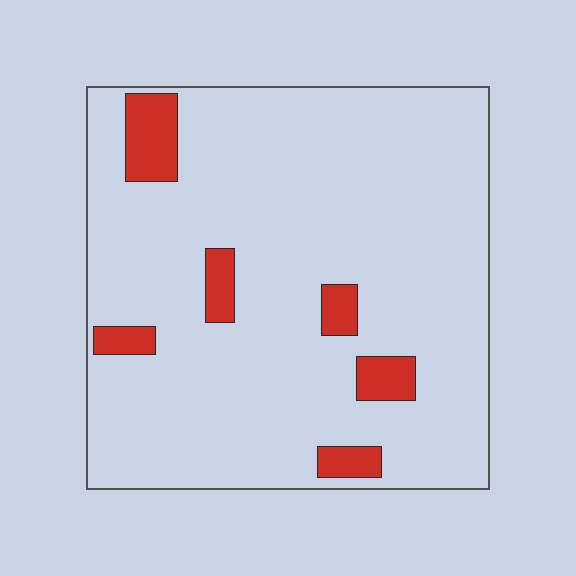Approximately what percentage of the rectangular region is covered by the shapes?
Approximately 10%.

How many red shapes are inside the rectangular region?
6.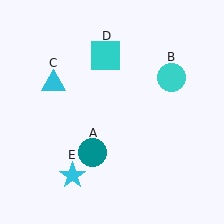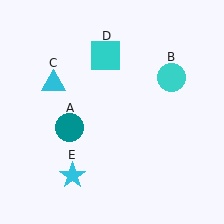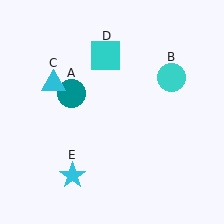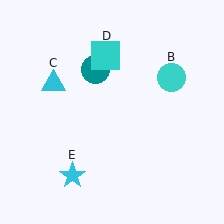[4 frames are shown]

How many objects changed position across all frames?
1 object changed position: teal circle (object A).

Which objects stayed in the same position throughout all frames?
Cyan circle (object B) and cyan triangle (object C) and cyan square (object D) and cyan star (object E) remained stationary.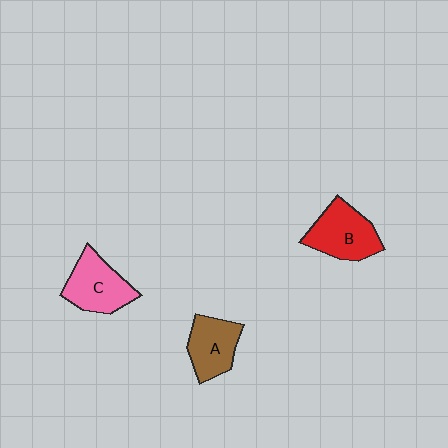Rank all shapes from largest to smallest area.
From largest to smallest: B (red), C (pink), A (brown).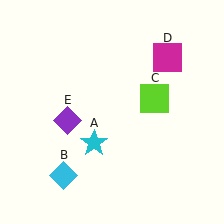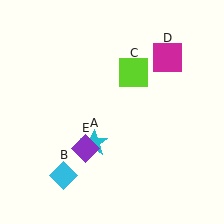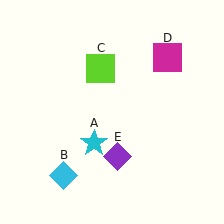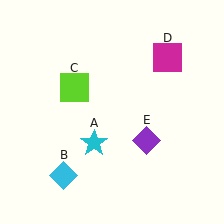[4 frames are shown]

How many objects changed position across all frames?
2 objects changed position: lime square (object C), purple diamond (object E).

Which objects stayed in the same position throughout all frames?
Cyan star (object A) and cyan diamond (object B) and magenta square (object D) remained stationary.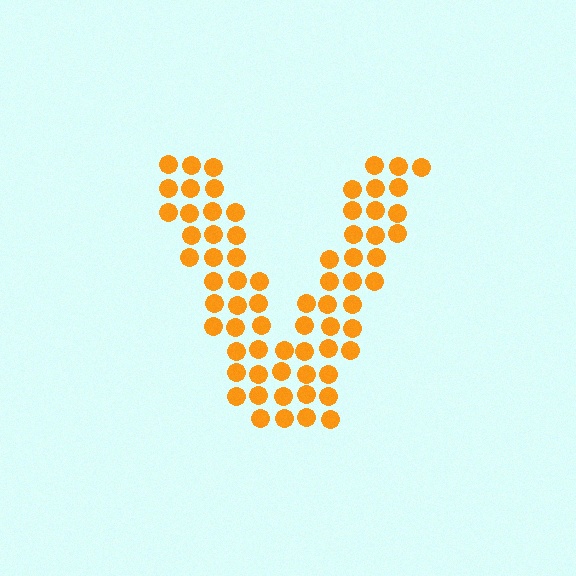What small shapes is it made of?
It is made of small circles.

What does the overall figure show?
The overall figure shows the letter V.